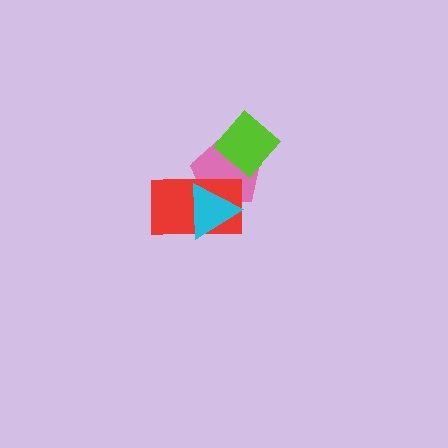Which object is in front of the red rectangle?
The cyan triangle is in front of the red rectangle.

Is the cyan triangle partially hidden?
No, no other shape covers it.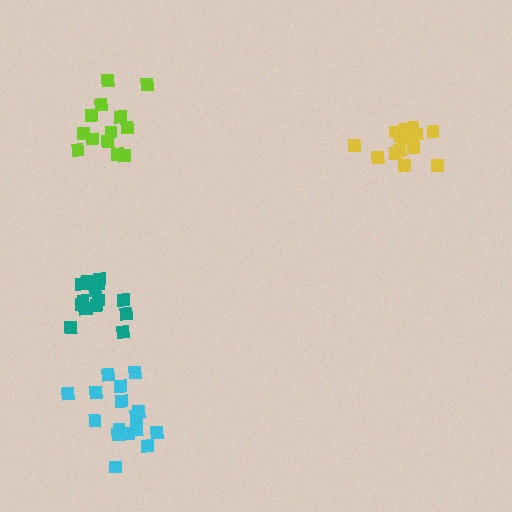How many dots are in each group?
Group 1: 13 dots, Group 2: 16 dots, Group 3: 15 dots, Group 4: 15 dots (59 total).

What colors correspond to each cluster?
The clusters are colored: lime, cyan, teal, yellow.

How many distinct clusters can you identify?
There are 4 distinct clusters.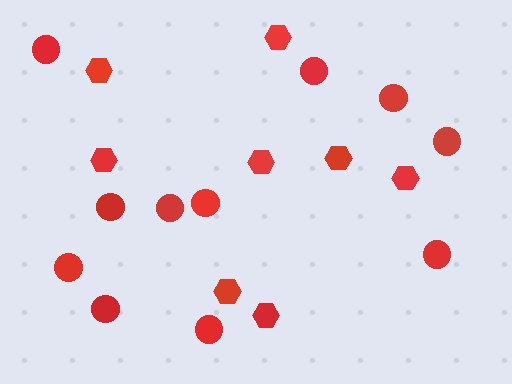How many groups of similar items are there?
There are 2 groups: one group of hexagons (8) and one group of circles (11).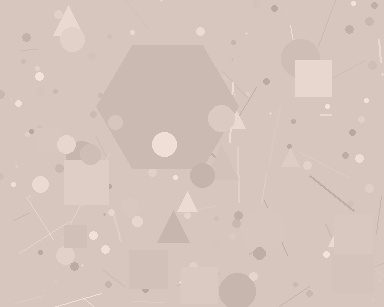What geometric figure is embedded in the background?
A hexagon is embedded in the background.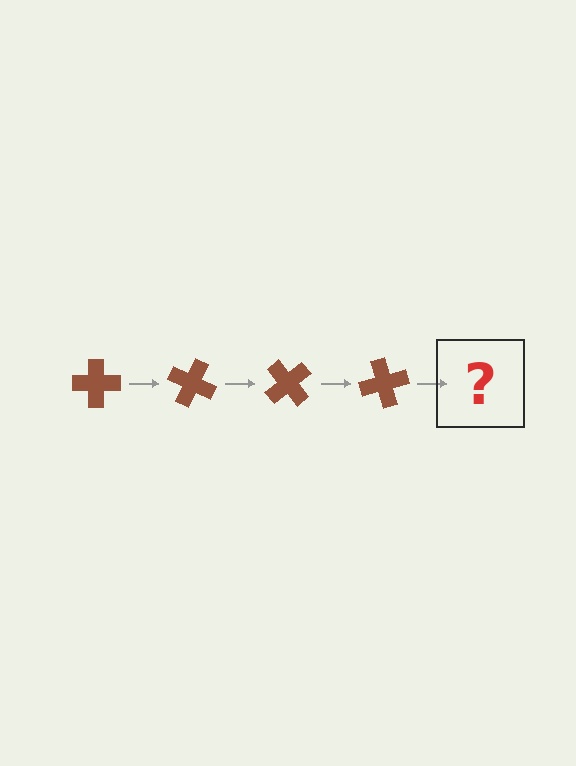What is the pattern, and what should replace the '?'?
The pattern is that the cross rotates 25 degrees each step. The '?' should be a brown cross rotated 100 degrees.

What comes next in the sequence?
The next element should be a brown cross rotated 100 degrees.